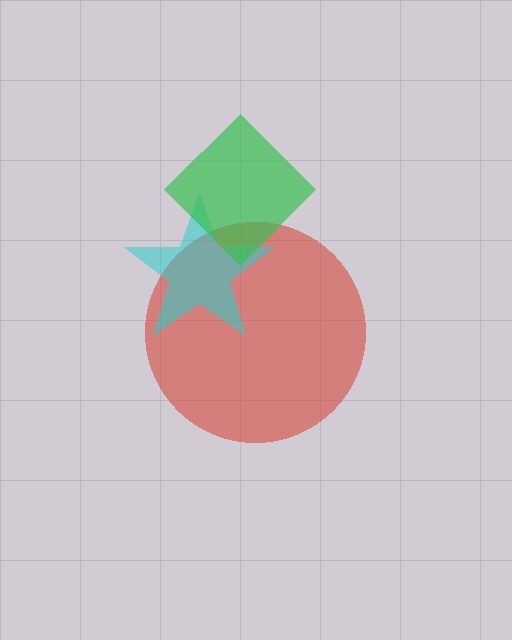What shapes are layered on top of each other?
The layered shapes are: a red circle, a cyan star, a green diamond.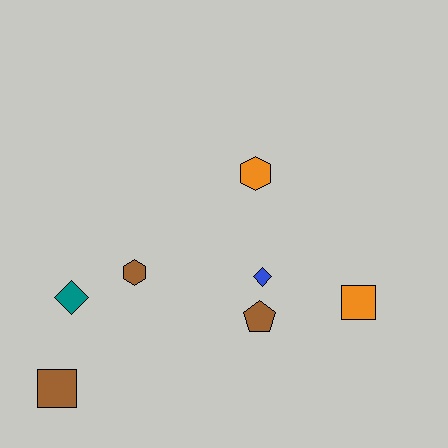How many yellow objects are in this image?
There are no yellow objects.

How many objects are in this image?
There are 7 objects.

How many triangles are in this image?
There are no triangles.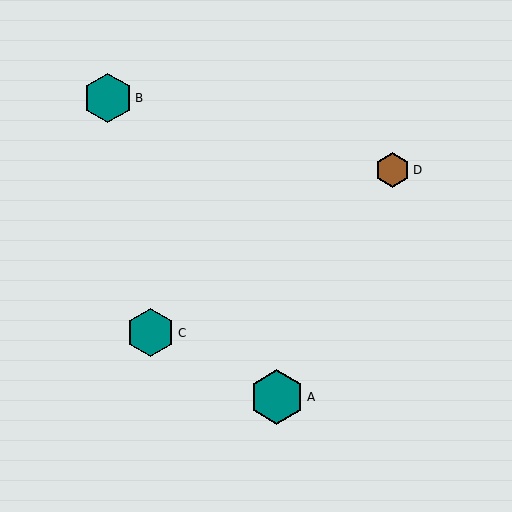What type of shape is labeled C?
Shape C is a teal hexagon.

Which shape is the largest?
The teal hexagon (labeled A) is the largest.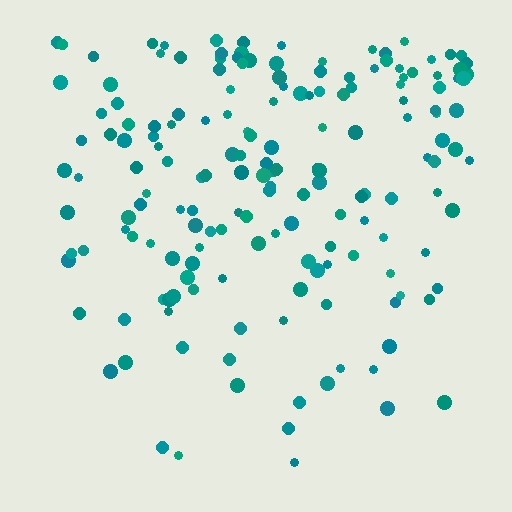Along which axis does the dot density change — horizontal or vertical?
Vertical.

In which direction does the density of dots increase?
From bottom to top, with the top side densest.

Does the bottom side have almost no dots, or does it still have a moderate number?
Still a moderate number, just noticeably fewer than the top.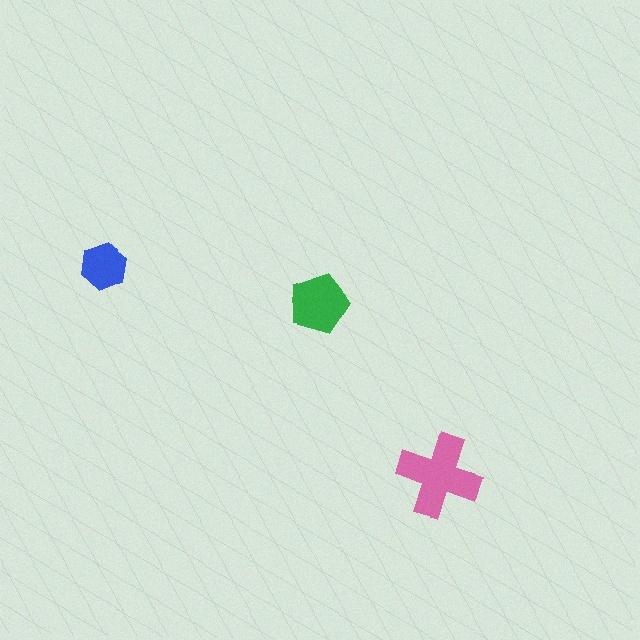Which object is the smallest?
The blue hexagon.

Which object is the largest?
The pink cross.